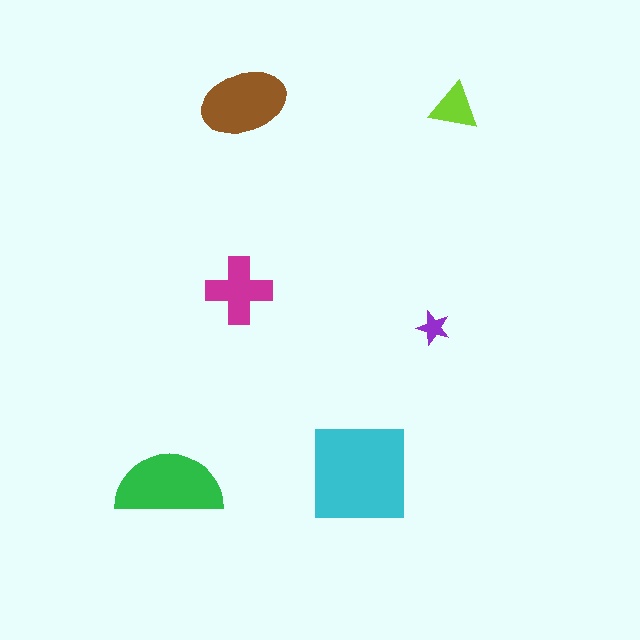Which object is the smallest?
The purple star.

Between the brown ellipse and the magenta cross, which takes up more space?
The brown ellipse.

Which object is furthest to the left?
The green semicircle is leftmost.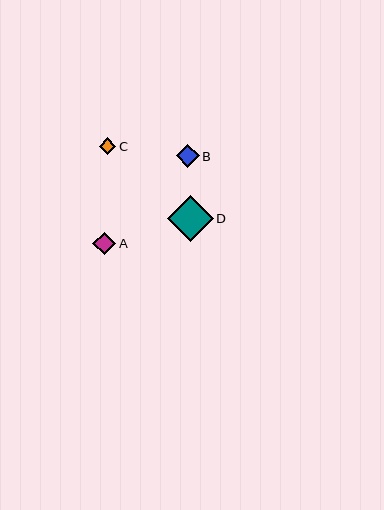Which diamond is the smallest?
Diamond C is the smallest with a size of approximately 16 pixels.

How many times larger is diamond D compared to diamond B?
Diamond D is approximately 2.0 times the size of diamond B.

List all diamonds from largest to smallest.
From largest to smallest: D, B, A, C.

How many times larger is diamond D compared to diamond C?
Diamond D is approximately 2.8 times the size of diamond C.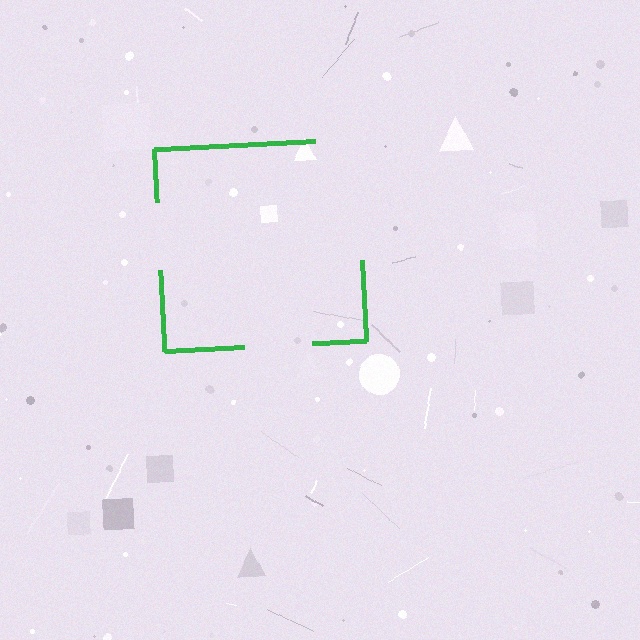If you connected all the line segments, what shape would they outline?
They would outline a square.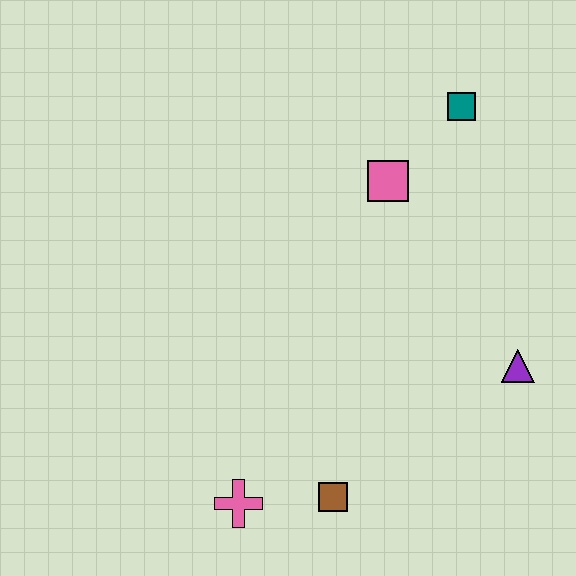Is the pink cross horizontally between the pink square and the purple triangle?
No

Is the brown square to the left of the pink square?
Yes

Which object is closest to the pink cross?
The brown square is closest to the pink cross.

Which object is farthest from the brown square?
The teal square is farthest from the brown square.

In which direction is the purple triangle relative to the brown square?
The purple triangle is to the right of the brown square.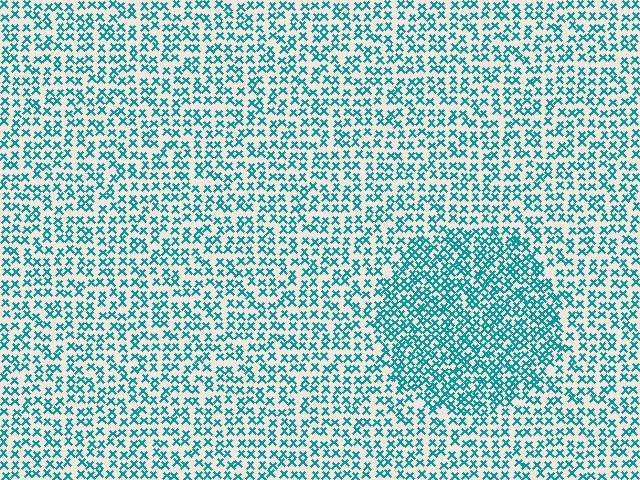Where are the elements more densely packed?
The elements are more densely packed inside the circle boundary.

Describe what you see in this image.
The image contains small teal elements arranged at two different densities. A circle-shaped region is visible where the elements are more densely packed than the surrounding area.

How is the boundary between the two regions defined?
The boundary is defined by a change in element density (approximately 1.7x ratio). All elements are the same color, size, and shape.